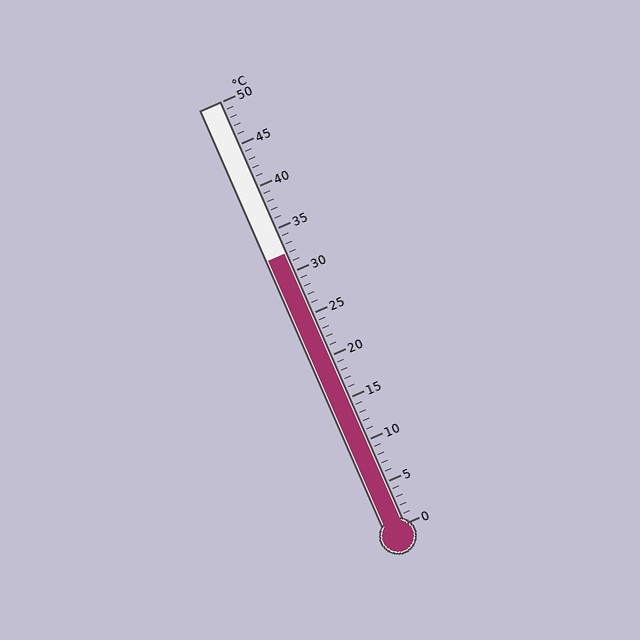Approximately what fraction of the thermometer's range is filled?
The thermometer is filled to approximately 65% of its range.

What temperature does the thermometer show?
The thermometer shows approximately 32°C.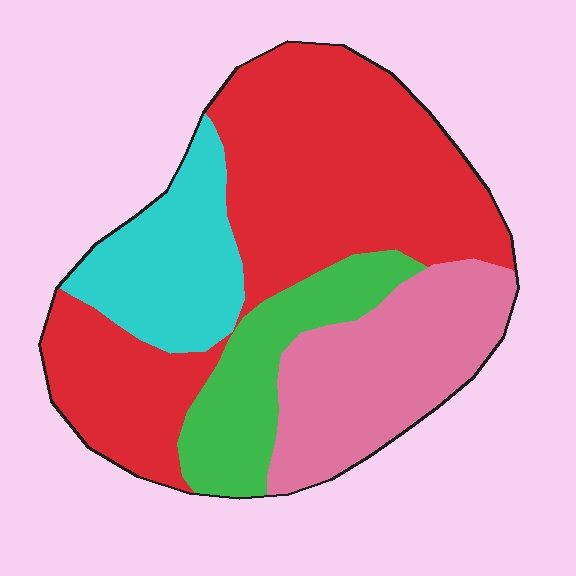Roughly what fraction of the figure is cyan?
Cyan takes up less than a sixth of the figure.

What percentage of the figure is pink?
Pink covers 22% of the figure.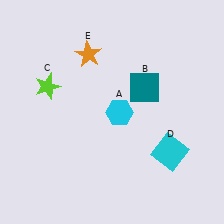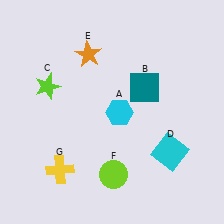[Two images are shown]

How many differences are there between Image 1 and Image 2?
There are 2 differences between the two images.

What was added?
A lime circle (F), a yellow cross (G) were added in Image 2.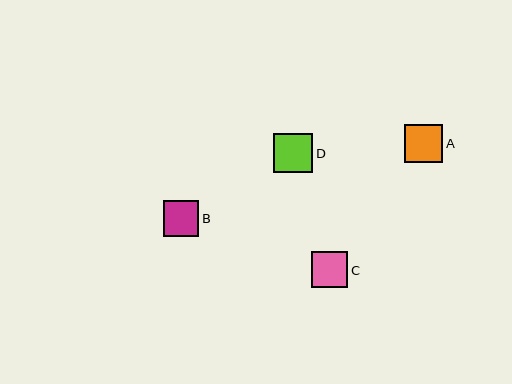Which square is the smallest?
Square B is the smallest with a size of approximately 35 pixels.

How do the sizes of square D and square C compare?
Square D and square C are approximately the same size.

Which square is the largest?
Square D is the largest with a size of approximately 39 pixels.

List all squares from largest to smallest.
From largest to smallest: D, A, C, B.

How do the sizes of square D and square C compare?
Square D and square C are approximately the same size.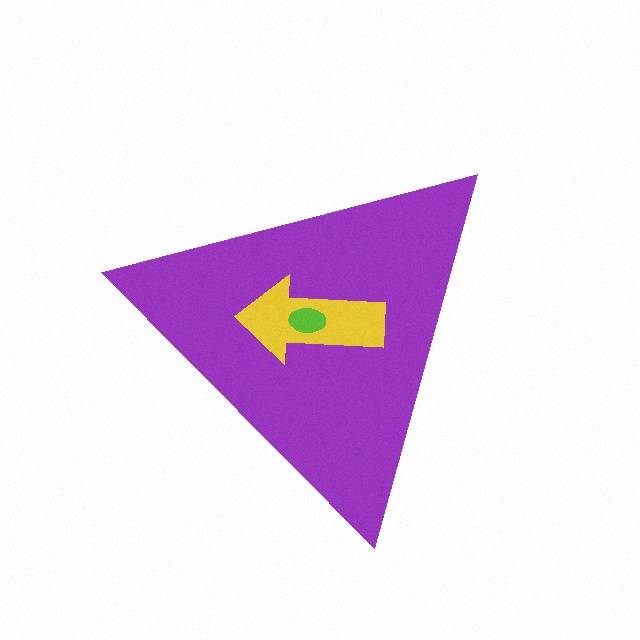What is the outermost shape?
The purple triangle.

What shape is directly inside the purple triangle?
The yellow arrow.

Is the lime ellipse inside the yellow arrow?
Yes.